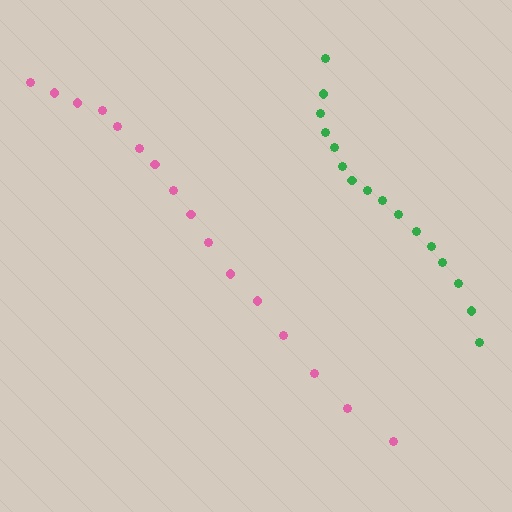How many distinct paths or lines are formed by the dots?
There are 2 distinct paths.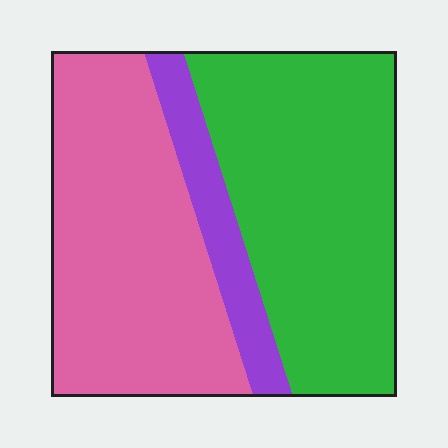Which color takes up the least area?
Purple, at roughly 10%.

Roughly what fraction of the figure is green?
Green covers 46% of the figure.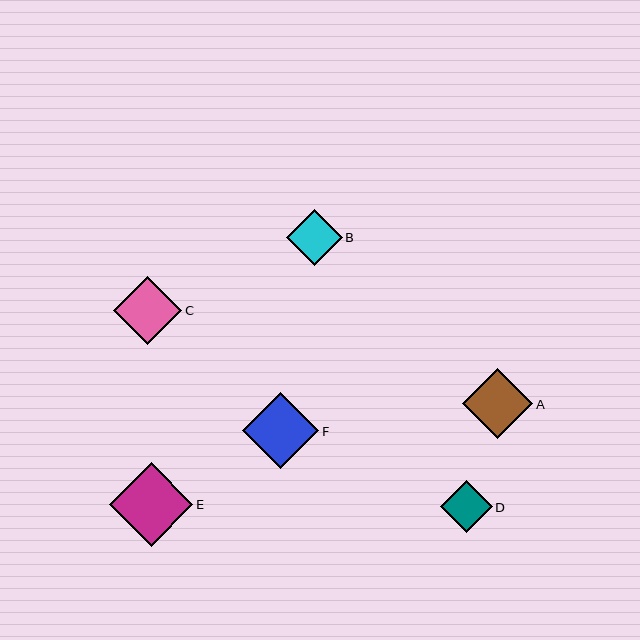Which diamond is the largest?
Diamond E is the largest with a size of approximately 84 pixels.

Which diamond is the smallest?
Diamond D is the smallest with a size of approximately 52 pixels.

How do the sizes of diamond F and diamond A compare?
Diamond F and diamond A are approximately the same size.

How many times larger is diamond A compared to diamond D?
Diamond A is approximately 1.3 times the size of diamond D.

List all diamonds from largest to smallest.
From largest to smallest: E, F, A, C, B, D.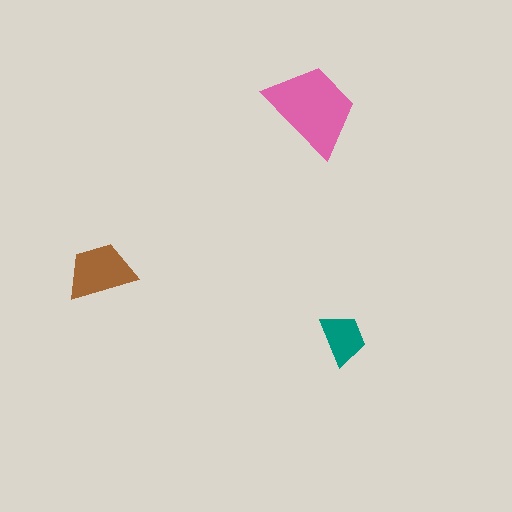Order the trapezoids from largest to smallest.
the pink one, the brown one, the teal one.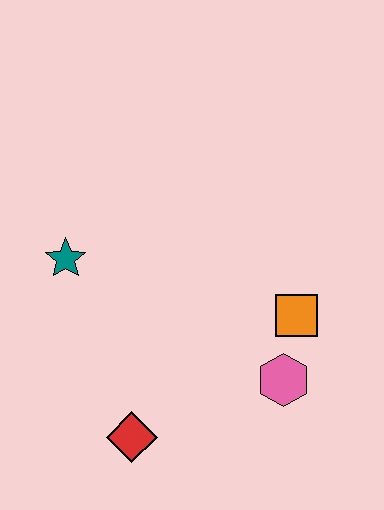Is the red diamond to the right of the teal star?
Yes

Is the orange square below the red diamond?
No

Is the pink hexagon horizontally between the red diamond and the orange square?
Yes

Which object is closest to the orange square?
The pink hexagon is closest to the orange square.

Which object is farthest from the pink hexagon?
The teal star is farthest from the pink hexagon.